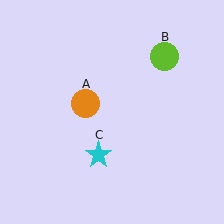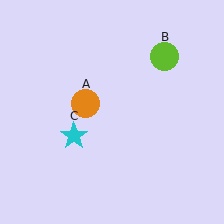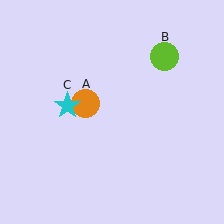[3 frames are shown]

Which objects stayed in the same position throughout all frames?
Orange circle (object A) and lime circle (object B) remained stationary.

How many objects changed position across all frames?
1 object changed position: cyan star (object C).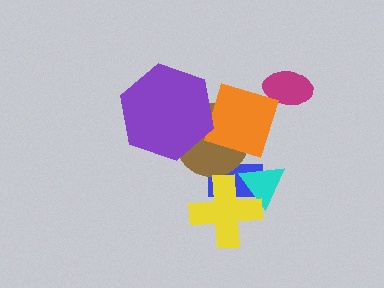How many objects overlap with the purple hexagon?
1 object overlaps with the purple hexagon.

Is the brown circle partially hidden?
Yes, it is partially covered by another shape.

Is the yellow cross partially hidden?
No, no other shape covers it.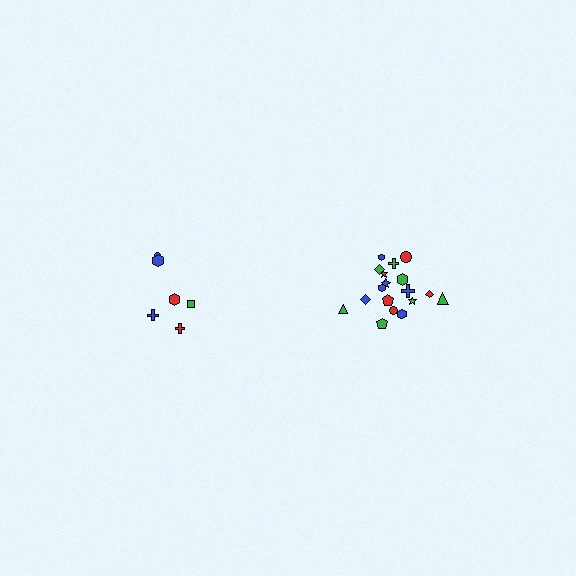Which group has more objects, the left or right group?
The right group.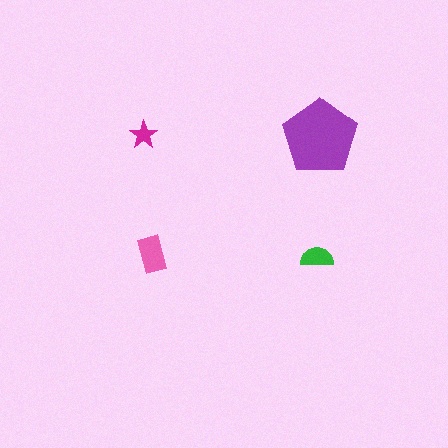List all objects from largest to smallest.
The purple pentagon, the pink rectangle, the green semicircle, the magenta star.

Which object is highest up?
The magenta star is topmost.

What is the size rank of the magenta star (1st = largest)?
4th.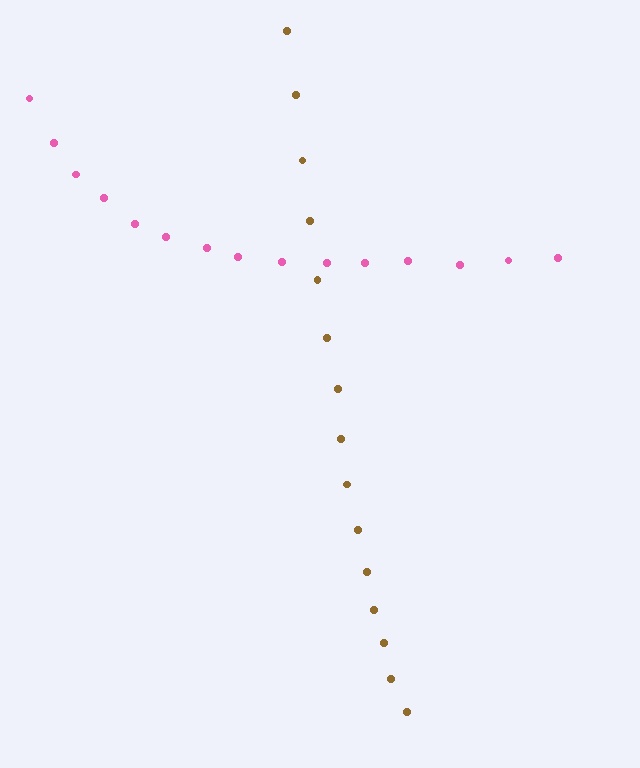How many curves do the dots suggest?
There are 2 distinct paths.